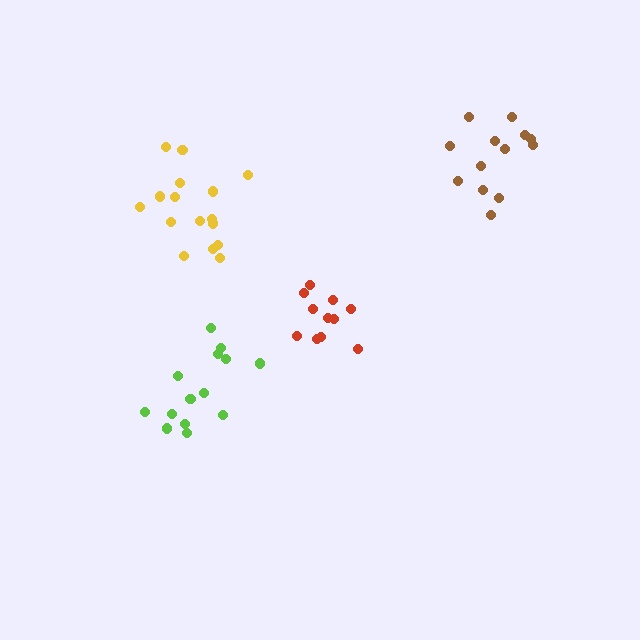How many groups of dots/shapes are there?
There are 4 groups.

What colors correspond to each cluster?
The clusters are colored: lime, brown, yellow, red.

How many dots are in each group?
Group 1: 14 dots, Group 2: 13 dots, Group 3: 16 dots, Group 4: 11 dots (54 total).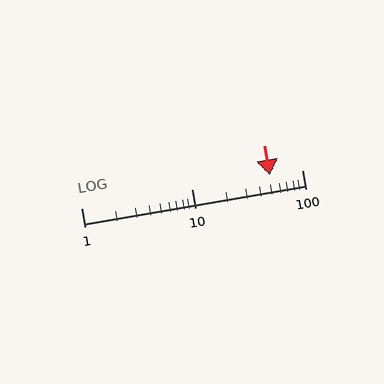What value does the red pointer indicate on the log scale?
The pointer indicates approximately 51.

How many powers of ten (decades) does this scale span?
The scale spans 2 decades, from 1 to 100.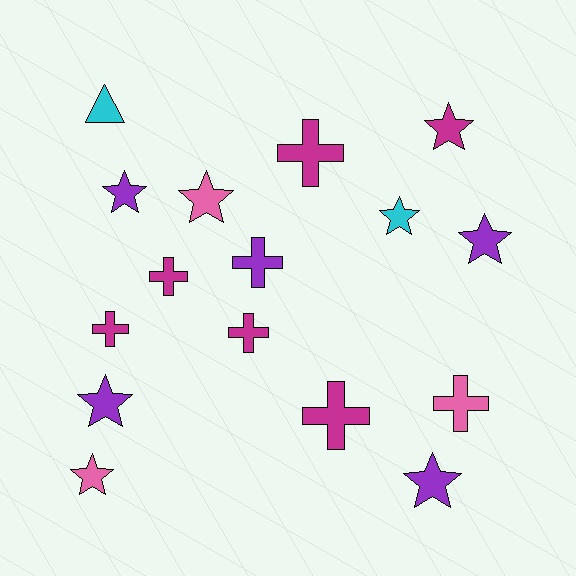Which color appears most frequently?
Magenta, with 6 objects.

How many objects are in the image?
There are 16 objects.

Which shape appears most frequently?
Star, with 8 objects.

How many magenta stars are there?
There is 1 magenta star.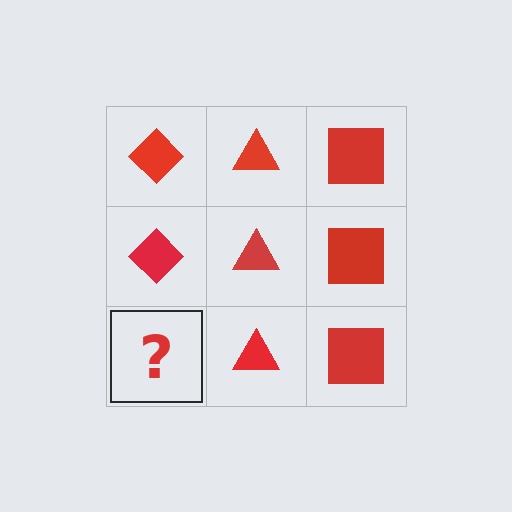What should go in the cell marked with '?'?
The missing cell should contain a red diamond.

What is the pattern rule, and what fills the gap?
The rule is that each column has a consistent shape. The gap should be filled with a red diamond.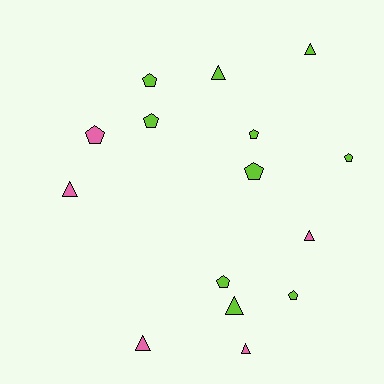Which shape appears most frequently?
Pentagon, with 8 objects.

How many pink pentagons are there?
There is 1 pink pentagon.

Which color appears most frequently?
Lime, with 10 objects.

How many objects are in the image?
There are 15 objects.